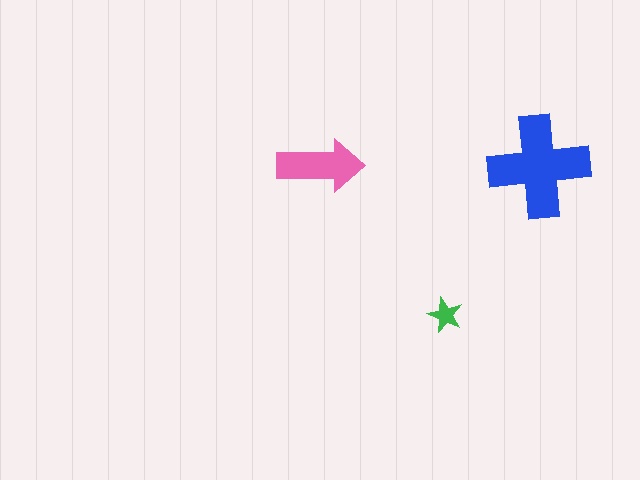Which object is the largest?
The blue cross.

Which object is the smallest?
The green star.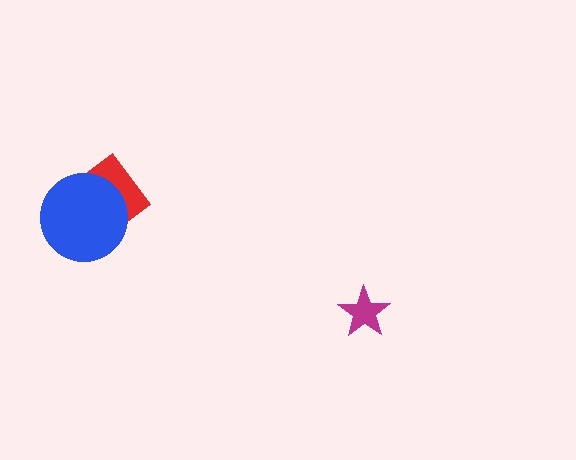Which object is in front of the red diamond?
The blue circle is in front of the red diamond.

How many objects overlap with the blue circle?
1 object overlaps with the blue circle.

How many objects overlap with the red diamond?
1 object overlaps with the red diamond.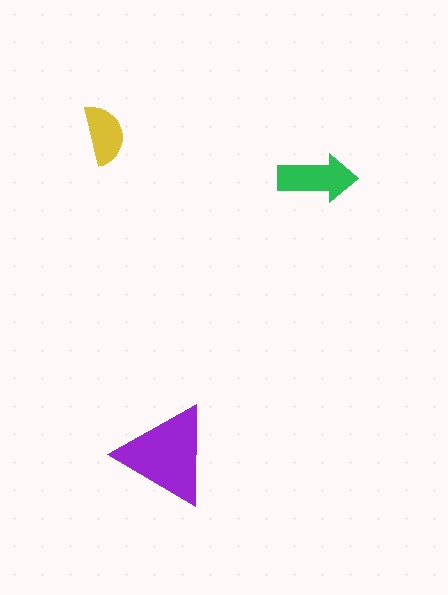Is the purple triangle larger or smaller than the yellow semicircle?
Larger.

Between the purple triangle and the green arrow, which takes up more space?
The purple triangle.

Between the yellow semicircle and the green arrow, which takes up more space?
The green arrow.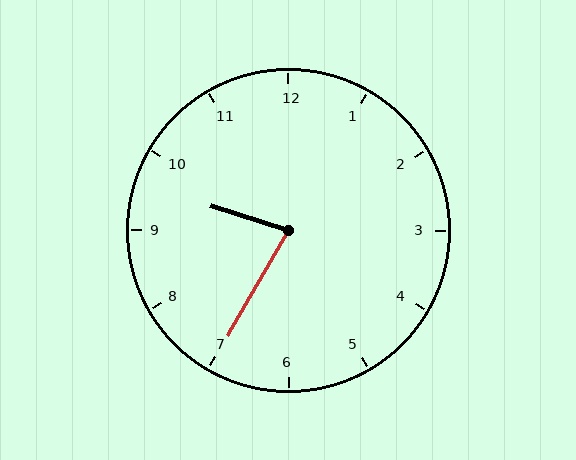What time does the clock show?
9:35.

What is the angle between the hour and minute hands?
Approximately 78 degrees.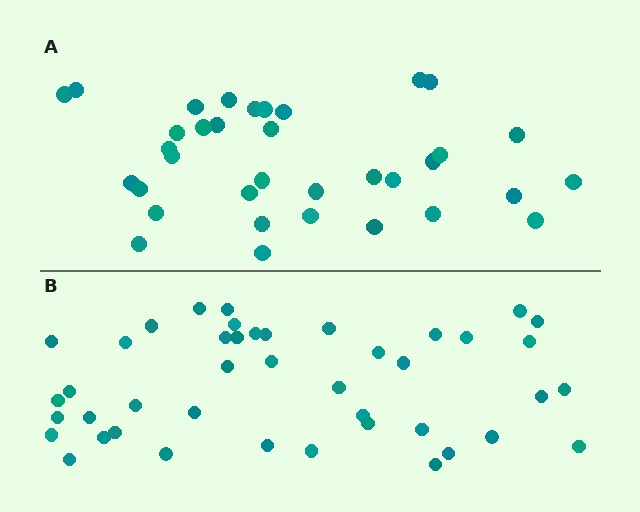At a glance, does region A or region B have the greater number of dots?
Region B (the bottom region) has more dots.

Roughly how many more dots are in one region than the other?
Region B has roughly 8 or so more dots than region A.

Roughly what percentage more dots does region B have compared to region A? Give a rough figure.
About 25% more.